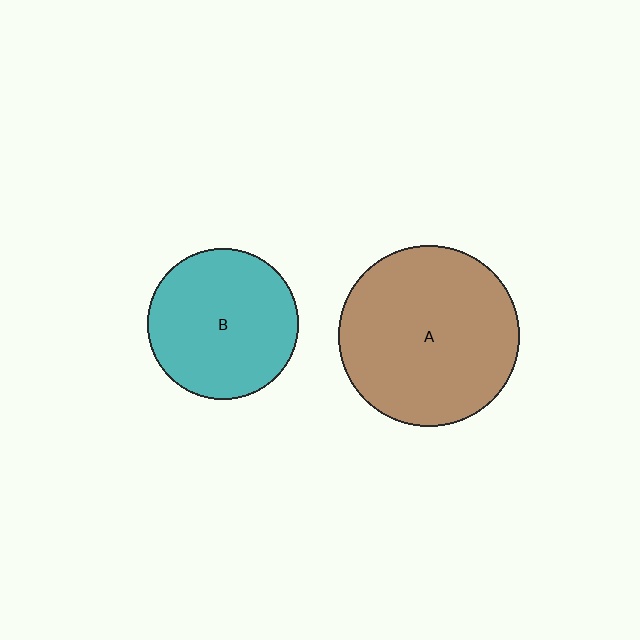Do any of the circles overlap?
No, none of the circles overlap.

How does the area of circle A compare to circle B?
Approximately 1.4 times.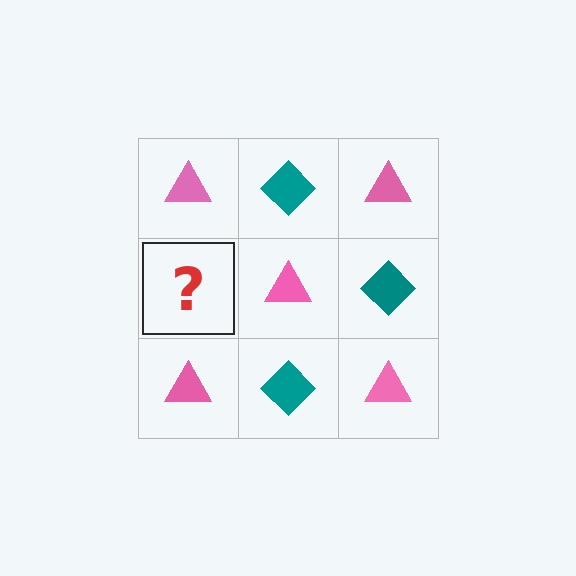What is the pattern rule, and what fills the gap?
The rule is that it alternates pink triangle and teal diamond in a checkerboard pattern. The gap should be filled with a teal diamond.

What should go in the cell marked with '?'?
The missing cell should contain a teal diamond.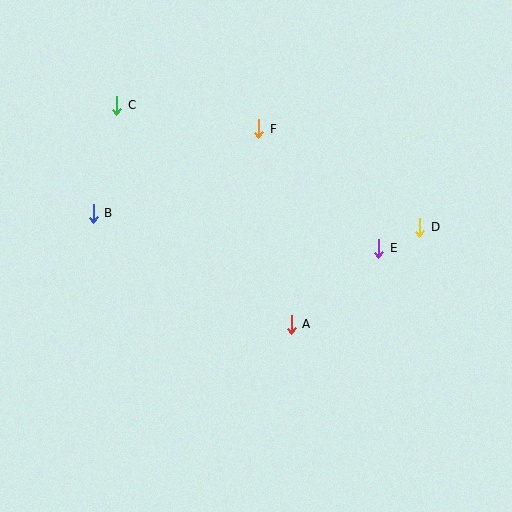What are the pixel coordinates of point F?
Point F is at (259, 129).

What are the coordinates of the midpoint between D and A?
The midpoint between D and A is at (355, 276).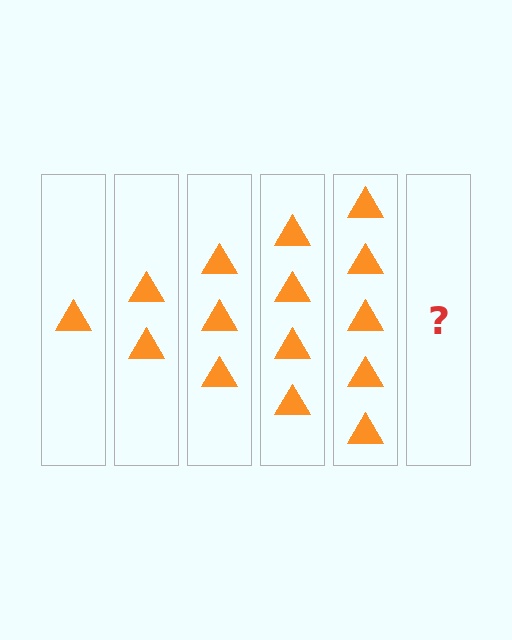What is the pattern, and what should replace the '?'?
The pattern is that each step adds one more triangle. The '?' should be 6 triangles.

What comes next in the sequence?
The next element should be 6 triangles.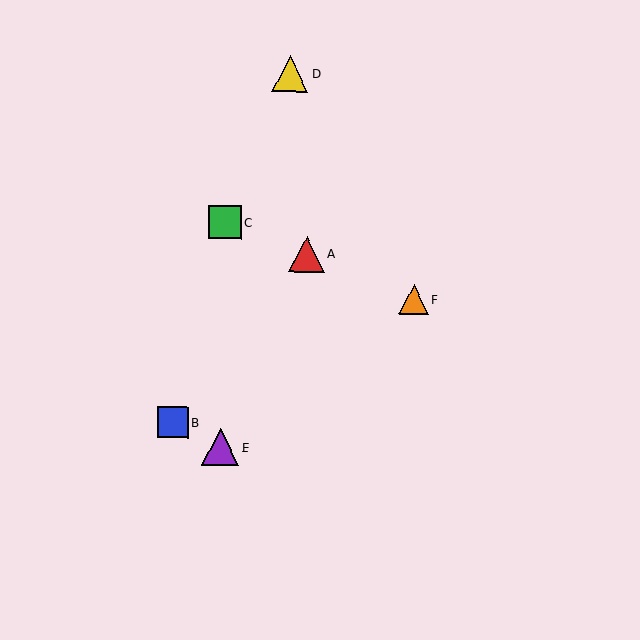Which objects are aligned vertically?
Objects C, E are aligned vertically.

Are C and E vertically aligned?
Yes, both are at x≈225.